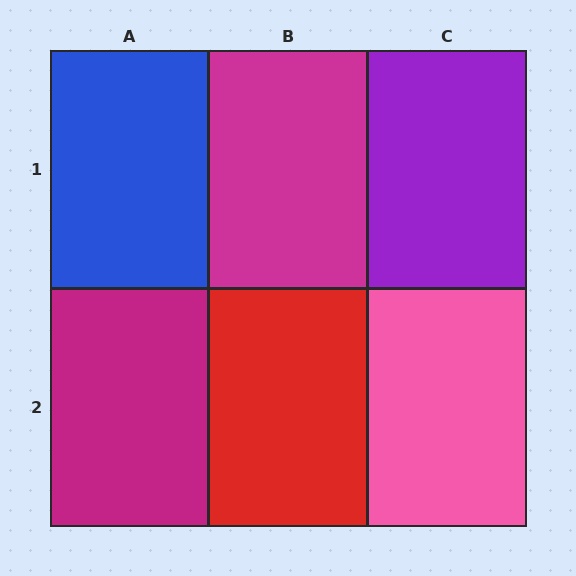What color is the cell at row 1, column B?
Magenta.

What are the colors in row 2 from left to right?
Magenta, red, pink.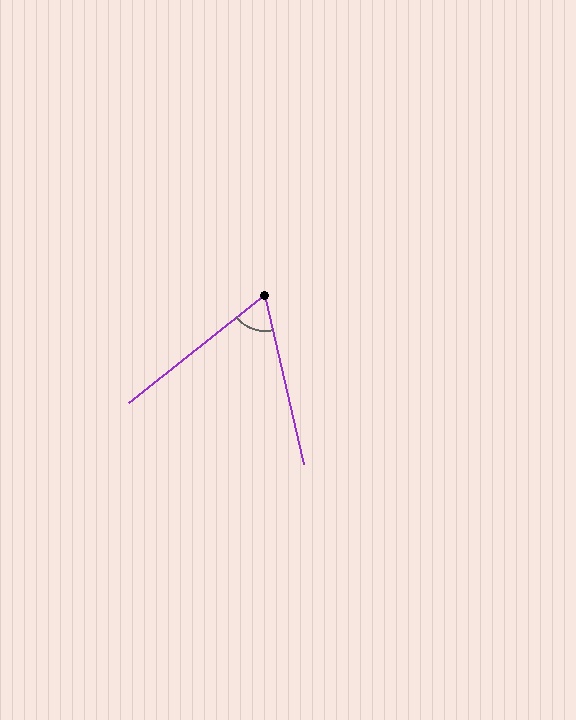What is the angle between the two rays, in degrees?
Approximately 64 degrees.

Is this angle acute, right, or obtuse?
It is acute.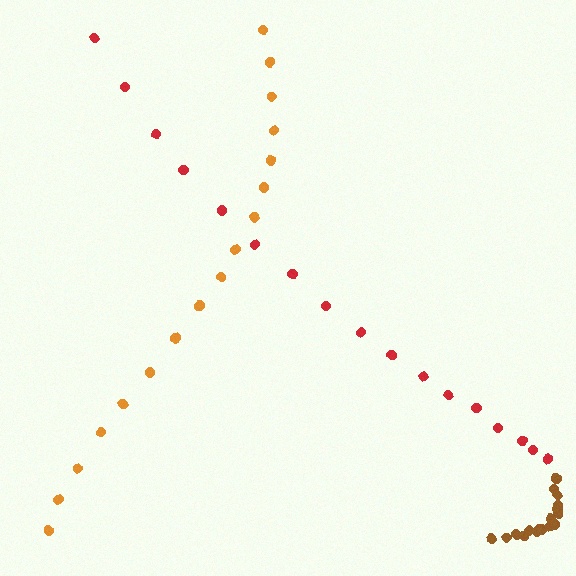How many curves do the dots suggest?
There are 3 distinct paths.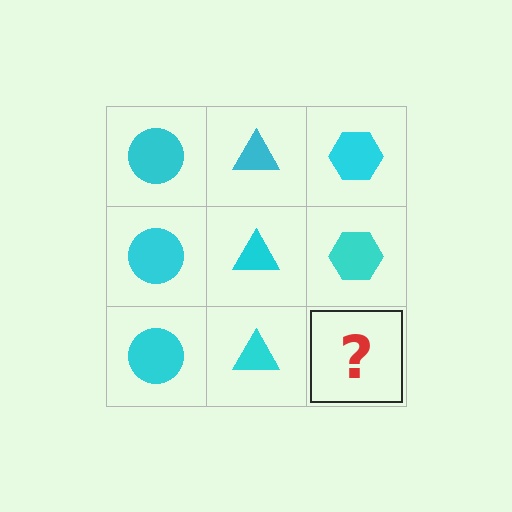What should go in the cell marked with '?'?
The missing cell should contain a cyan hexagon.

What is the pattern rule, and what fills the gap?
The rule is that each column has a consistent shape. The gap should be filled with a cyan hexagon.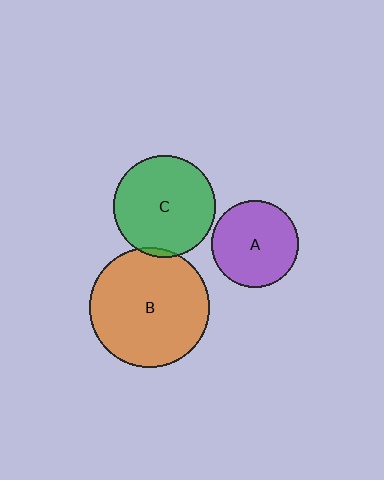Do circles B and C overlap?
Yes.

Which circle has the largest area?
Circle B (orange).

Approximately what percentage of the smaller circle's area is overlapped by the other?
Approximately 5%.